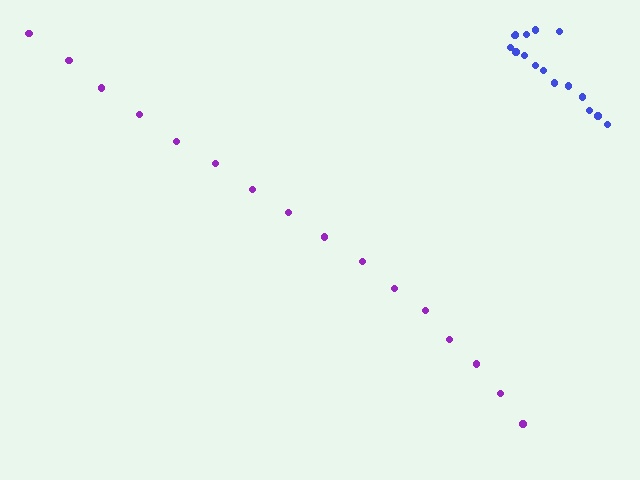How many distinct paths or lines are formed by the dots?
There are 2 distinct paths.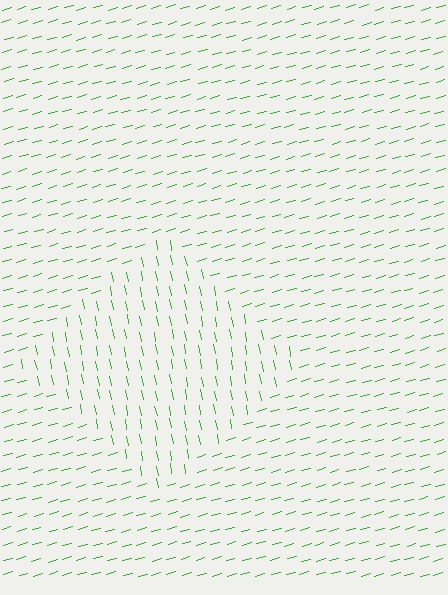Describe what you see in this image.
The image is filled with small green line segments. A diamond region in the image has lines oriented differently from the surrounding lines, creating a visible texture boundary.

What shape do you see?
I see a diamond.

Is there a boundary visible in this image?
Yes, there is a texture boundary formed by a change in line orientation.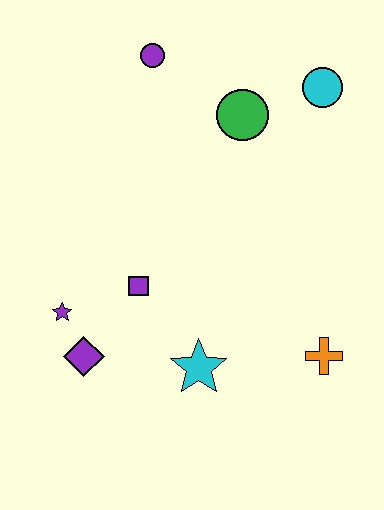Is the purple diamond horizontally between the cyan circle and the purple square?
No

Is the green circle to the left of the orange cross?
Yes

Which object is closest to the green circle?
The cyan circle is closest to the green circle.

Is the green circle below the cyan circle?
Yes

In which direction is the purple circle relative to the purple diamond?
The purple circle is above the purple diamond.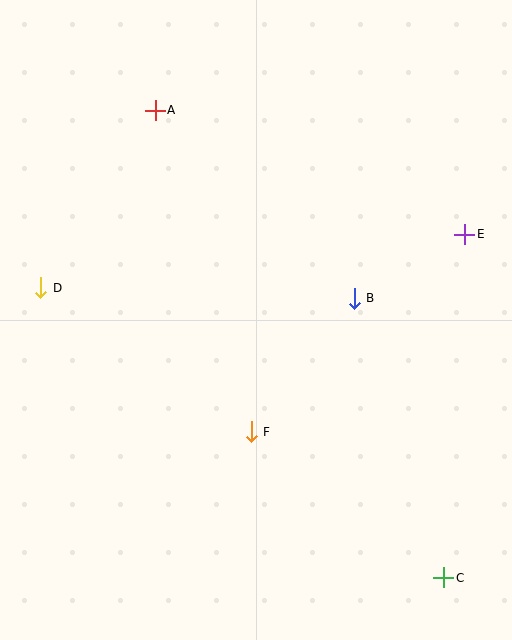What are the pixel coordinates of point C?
Point C is at (444, 578).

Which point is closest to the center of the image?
Point B at (354, 298) is closest to the center.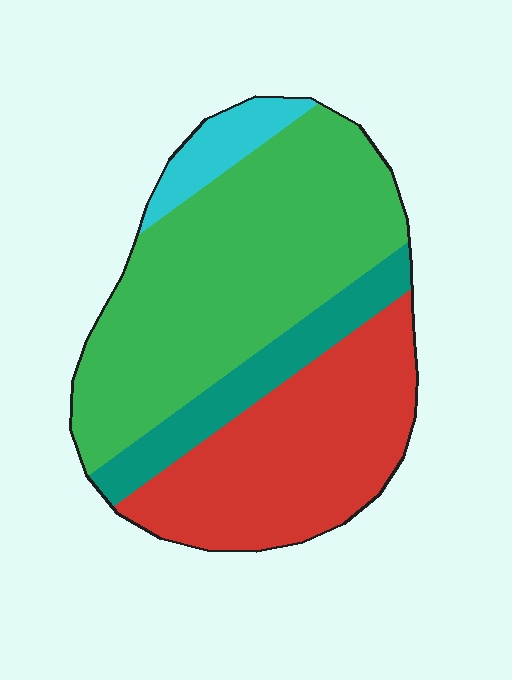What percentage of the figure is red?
Red covers 33% of the figure.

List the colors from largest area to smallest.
From largest to smallest: green, red, teal, cyan.